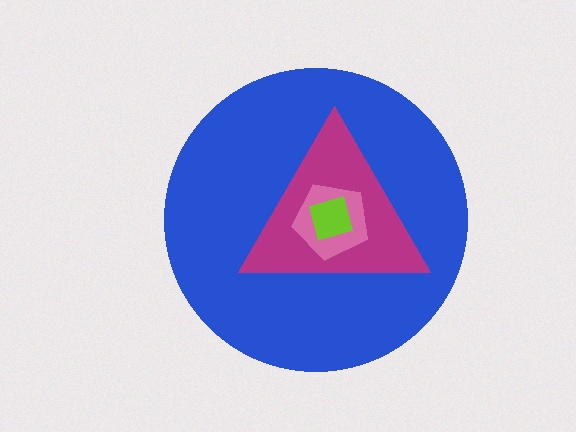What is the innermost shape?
The lime square.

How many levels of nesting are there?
4.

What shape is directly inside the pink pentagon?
The lime square.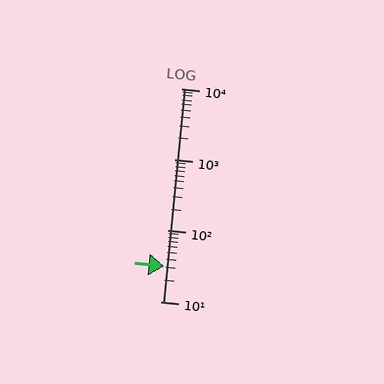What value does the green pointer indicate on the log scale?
The pointer indicates approximately 31.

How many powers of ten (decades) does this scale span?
The scale spans 3 decades, from 10 to 10000.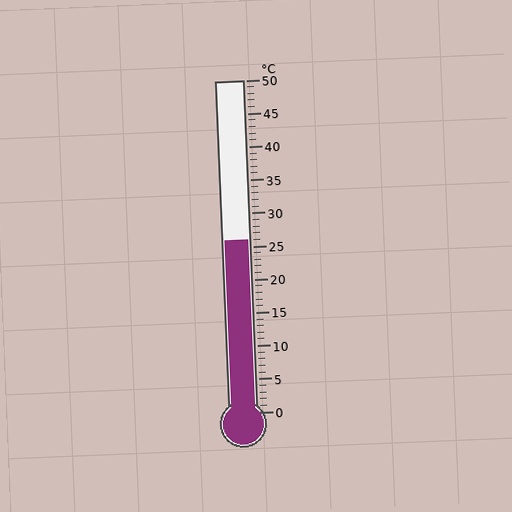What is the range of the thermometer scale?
The thermometer scale ranges from 0°C to 50°C.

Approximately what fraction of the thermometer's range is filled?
The thermometer is filled to approximately 50% of its range.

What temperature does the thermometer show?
The thermometer shows approximately 26°C.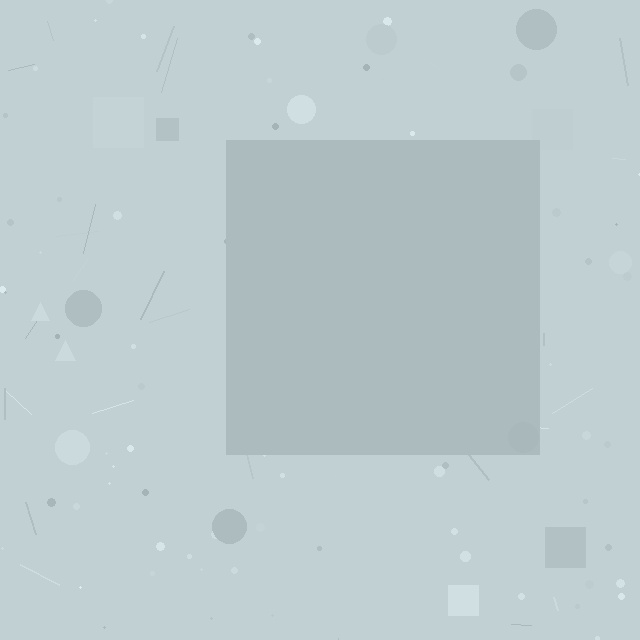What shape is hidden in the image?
A square is hidden in the image.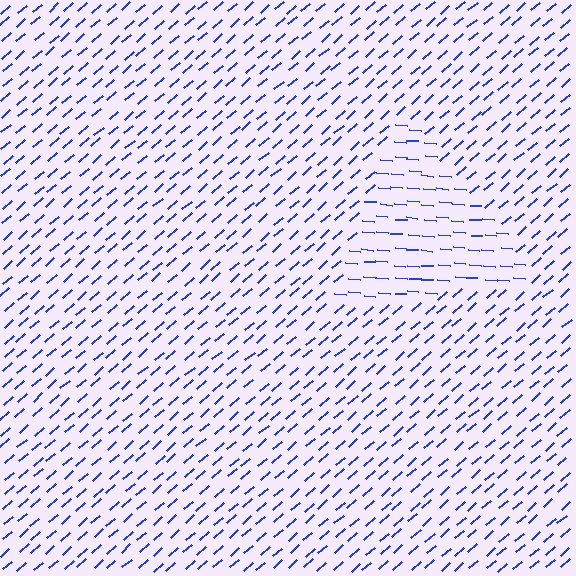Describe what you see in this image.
The image is filled with small blue line segments. A triangle region in the image has lines oriented differently from the surrounding lines, creating a visible texture boundary.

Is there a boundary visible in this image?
Yes, there is a texture boundary formed by a change in line orientation.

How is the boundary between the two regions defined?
The boundary is defined purely by a change in line orientation (approximately 45 degrees difference). All lines are the same color and thickness.